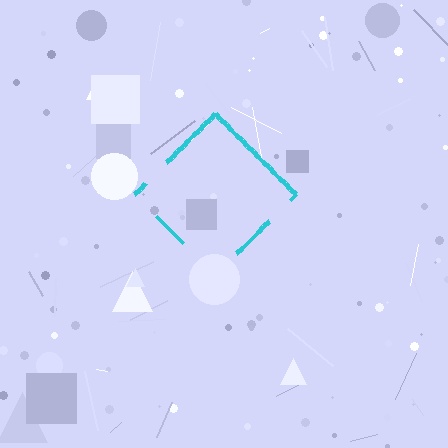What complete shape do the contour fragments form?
The contour fragments form a diamond.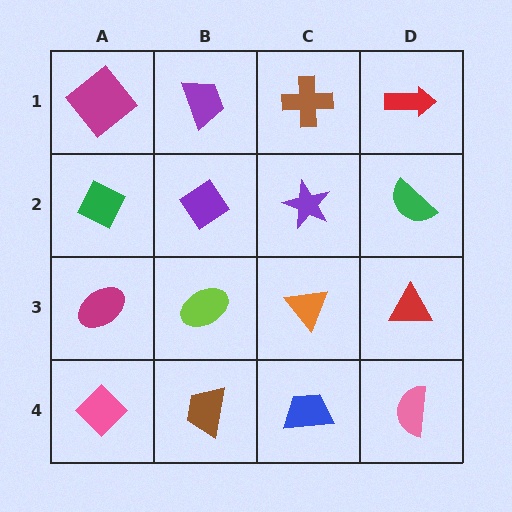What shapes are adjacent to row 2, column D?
A red arrow (row 1, column D), a red triangle (row 3, column D), a purple star (row 2, column C).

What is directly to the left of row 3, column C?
A lime ellipse.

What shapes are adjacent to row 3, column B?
A purple diamond (row 2, column B), a brown trapezoid (row 4, column B), a magenta ellipse (row 3, column A), an orange triangle (row 3, column C).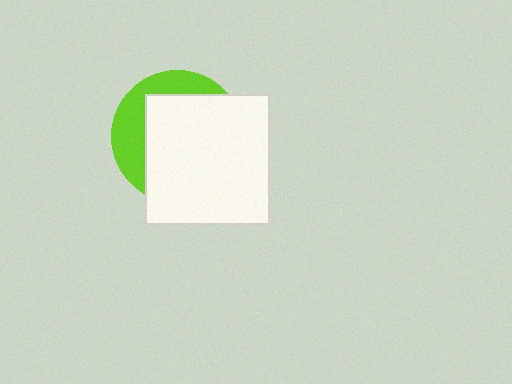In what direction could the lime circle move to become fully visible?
The lime circle could move toward the upper-left. That would shift it out from behind the white rectangle entirely.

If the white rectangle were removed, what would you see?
You would see the complete lime circle.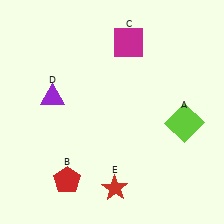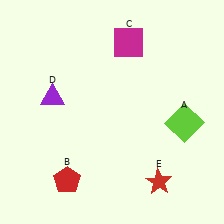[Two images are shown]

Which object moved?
The red star (E) moved right.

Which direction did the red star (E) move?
The red star (E) moved right.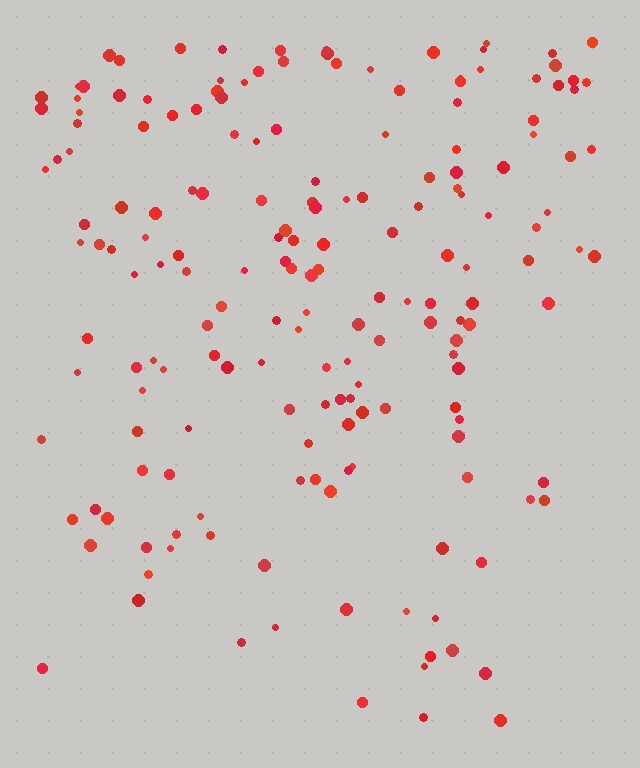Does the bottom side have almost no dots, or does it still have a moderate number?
Still a moderate number, just noticeably fewer than the top.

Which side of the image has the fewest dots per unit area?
The bottom.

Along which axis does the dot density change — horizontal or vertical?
Vertical.